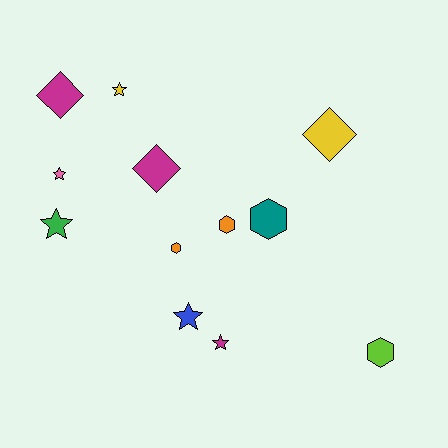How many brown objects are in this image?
There are no brown objects.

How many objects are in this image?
There are 12 objects.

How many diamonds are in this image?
There are 3 diamonds.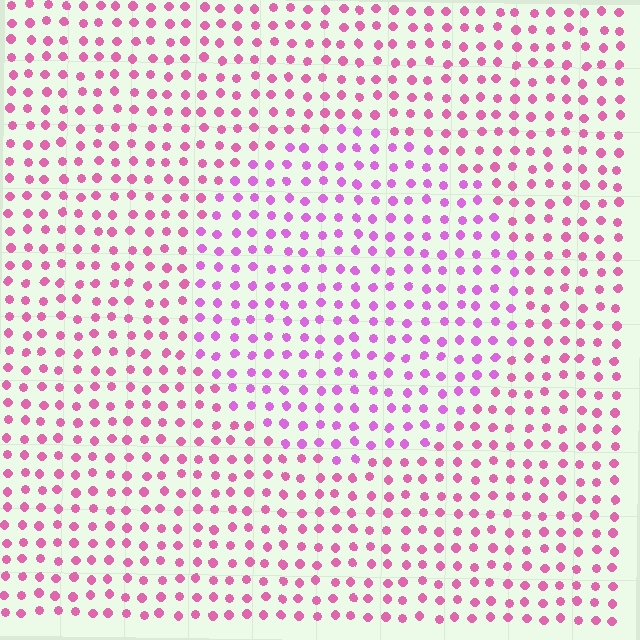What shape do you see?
I see a circle.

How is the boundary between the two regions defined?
The boundary is defined purely by a slight shift in hue (about 27 degrees). Spacing, size, and orientation are identical on both sides.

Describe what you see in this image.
The image is filled with small pink elements in a uniform arrangement. A circle-shaped region is visible where the elements are tinted to a slightly different hue, forming a subtle color boundary.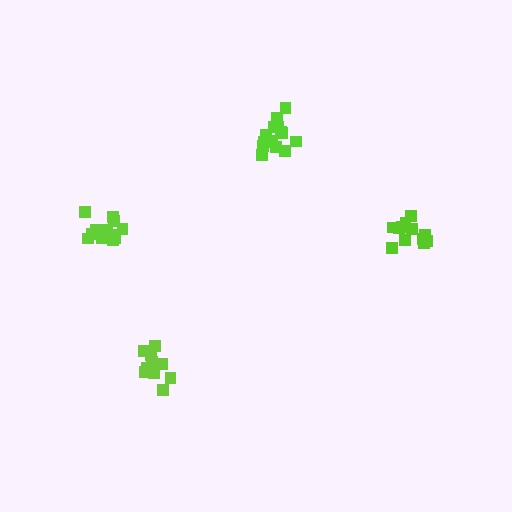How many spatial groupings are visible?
There are 4 spatial groupings.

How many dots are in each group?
Group 1: 12 dots, Group 2: 15 dots, Group 3: 11 dots, Group 4: 15 dots (53 total).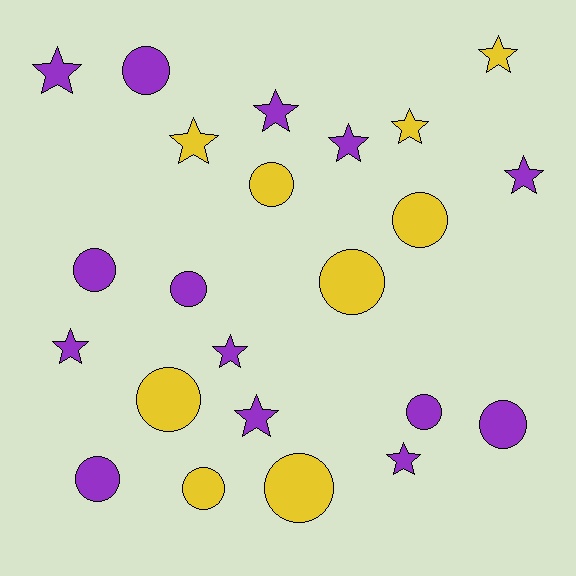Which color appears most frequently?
Purple, with 14 objects.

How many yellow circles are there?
There are 6 yellow circles.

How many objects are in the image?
There are 23 objects.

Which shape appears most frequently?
Circle, with 12 objects.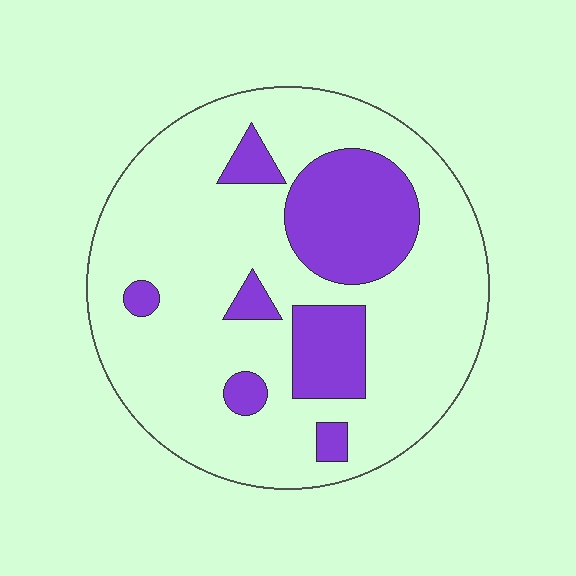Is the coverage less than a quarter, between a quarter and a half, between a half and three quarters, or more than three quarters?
Less than a quarter.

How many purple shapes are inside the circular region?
7.